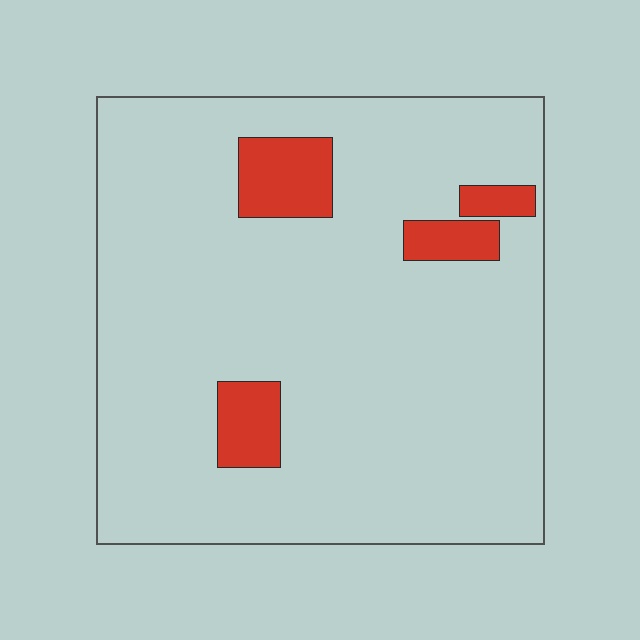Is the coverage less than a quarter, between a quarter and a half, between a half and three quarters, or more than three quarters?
Less than a quarter.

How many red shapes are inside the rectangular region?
4.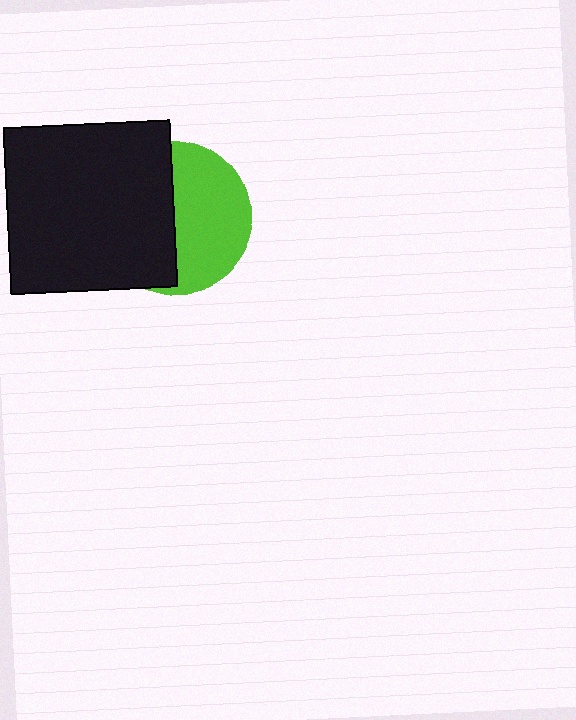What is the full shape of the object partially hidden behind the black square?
The partially hidden object is a lime circle.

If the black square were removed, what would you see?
You would see the complete lime circle.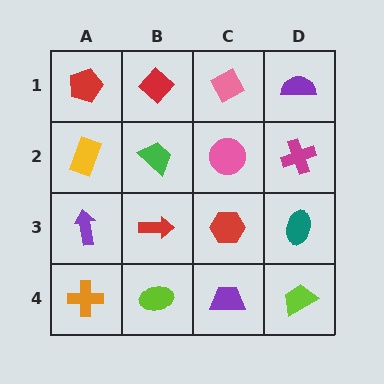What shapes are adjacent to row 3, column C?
A pink circle (row 2, column C), a purple trapezoid (row 4, column C), a red arrow (row 3, column B), a teal ellipse (row 3, column D).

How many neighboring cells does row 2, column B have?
4.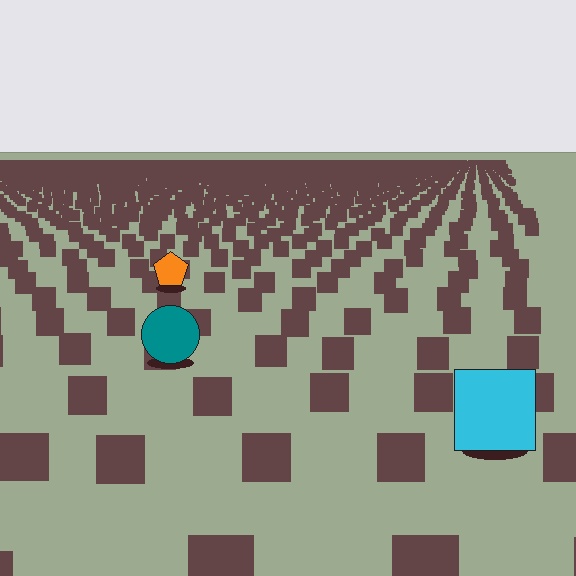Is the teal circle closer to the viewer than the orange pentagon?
Yes. The teal circle is closer — you can tell from the texture gradient: the ground texture is coarser near it.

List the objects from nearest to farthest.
From nearest to farthest: the cyan square, the teal circle, the orange pentagon.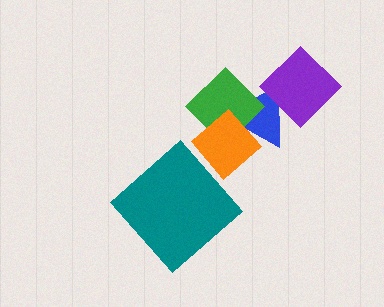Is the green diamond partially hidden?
Yes, it is partially covered by another shape.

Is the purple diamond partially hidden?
No, no other shape covers it.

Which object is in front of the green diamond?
The orange diamond is in front of the green diamond.